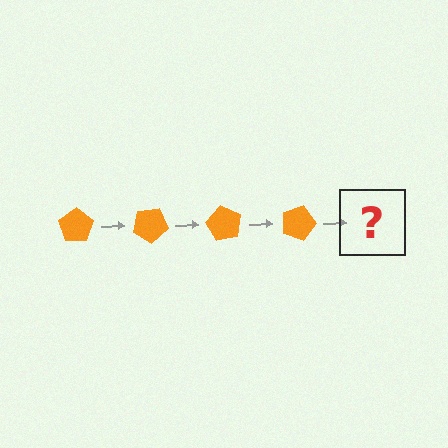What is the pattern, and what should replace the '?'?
The pattern is that the pentagon rotates 30 degrees each step. The '?' should be an orange pentagon rotated 120 degrees.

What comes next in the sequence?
The next element should be an orange pentagon rotated 120 degrees.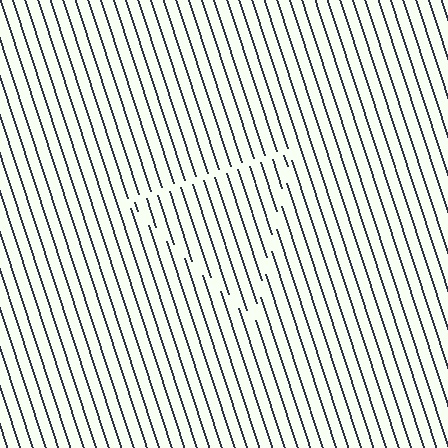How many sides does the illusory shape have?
3 sides — the line-ends trace a triangle.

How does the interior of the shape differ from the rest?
The interior of the shape contains the same grating, shifted by half a period — the contour is defined by the phase discontinuity where line-ends from the inner and outer gratings abut.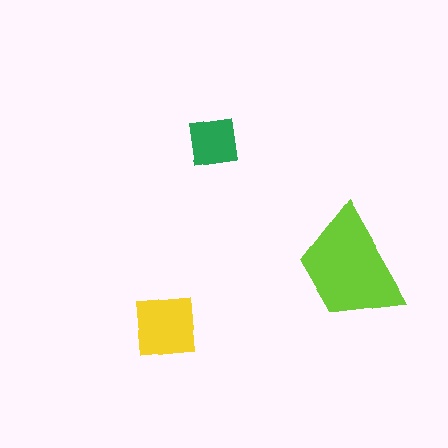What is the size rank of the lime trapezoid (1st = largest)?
1st.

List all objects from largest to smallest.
The lime trapezoid, the yellow square, the green square.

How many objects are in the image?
There are 3 objects in the image.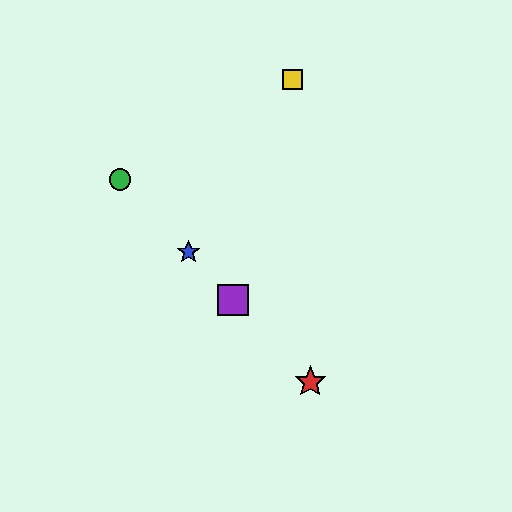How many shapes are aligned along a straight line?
4 shapes (the red star, the blue star, the green circle, the purple square) are aligned along a straight line.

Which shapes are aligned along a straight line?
The red star, the blue star, the green circle, the purple square are aligned along a straight line.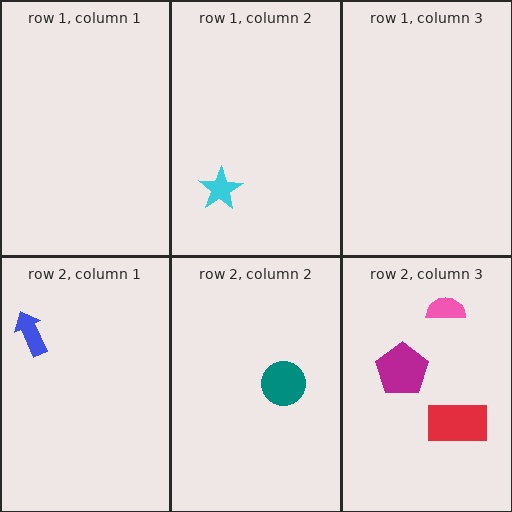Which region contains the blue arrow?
The row 2, column 1 region.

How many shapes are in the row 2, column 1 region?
1.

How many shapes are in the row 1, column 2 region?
1.